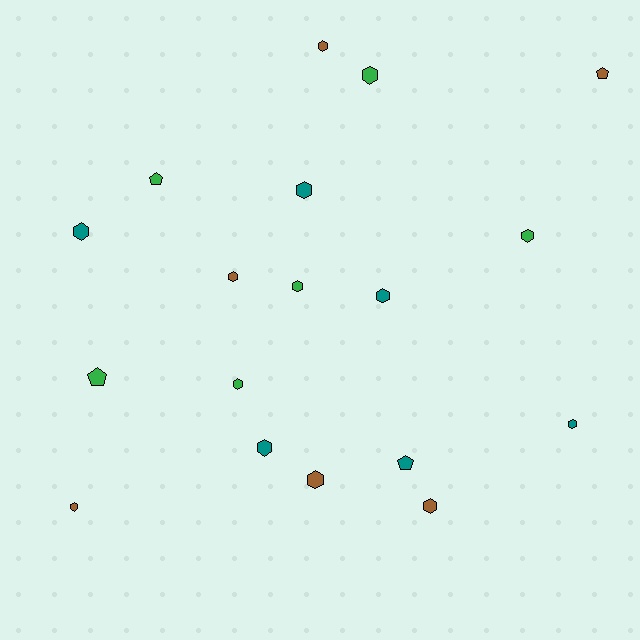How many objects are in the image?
There are 18 objects.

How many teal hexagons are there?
There are 5 teal hexagons.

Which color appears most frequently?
Green, with 6 objects.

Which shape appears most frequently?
Hexagon, with 14 objects.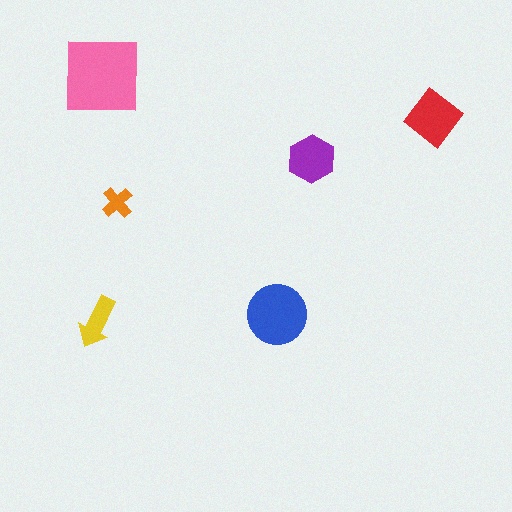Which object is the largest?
The pink square.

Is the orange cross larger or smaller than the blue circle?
Smaller.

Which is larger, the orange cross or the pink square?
The pink square.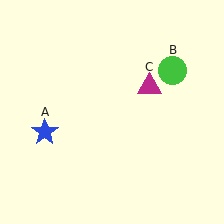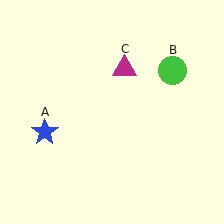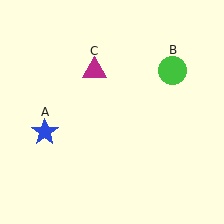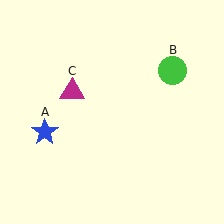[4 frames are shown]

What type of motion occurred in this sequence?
The magenta triangle (object C) rotated counterclockwise around the center of the scene.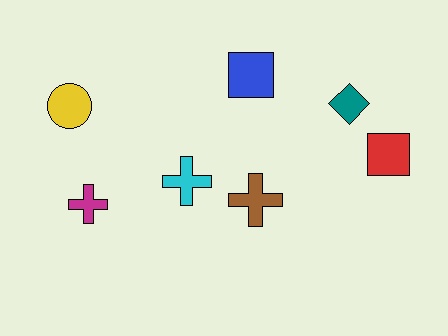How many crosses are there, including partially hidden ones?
There are 3 crosses.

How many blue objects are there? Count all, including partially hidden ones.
There is 1 blue object.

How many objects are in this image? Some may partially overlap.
There are 7 objects.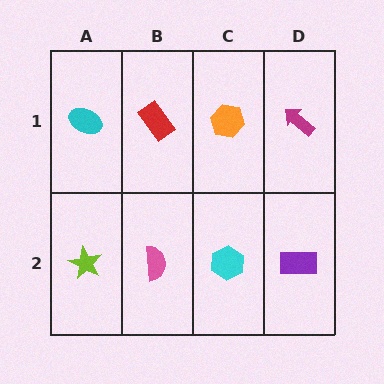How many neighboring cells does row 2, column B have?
3.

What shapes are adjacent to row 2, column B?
A red rectangle (row 1, column B), a lime star (row 2, column A), a cyan hexagon (row 2, column C).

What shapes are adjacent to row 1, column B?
A pink semicircle (row 2, column B), a cyan ellipse (row 1, column A), an orange hexagon (row 1, column C).